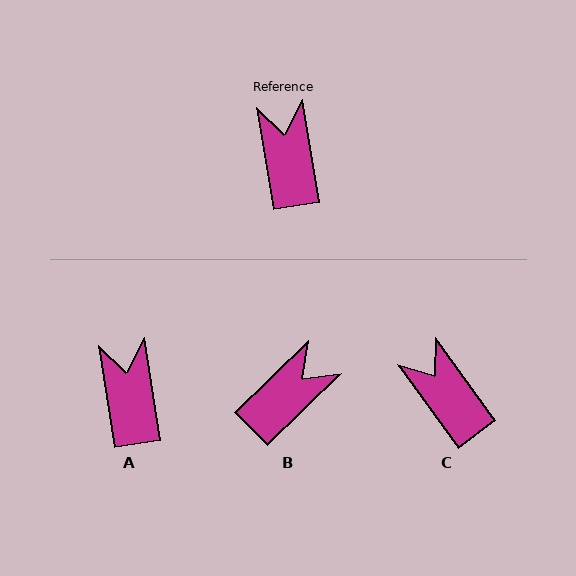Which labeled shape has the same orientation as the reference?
A.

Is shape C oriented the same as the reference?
No, it is off by about 27 degrees.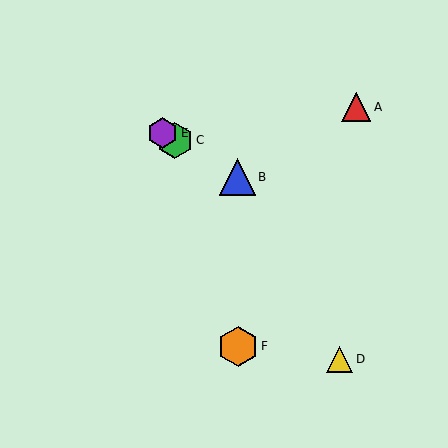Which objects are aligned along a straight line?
Objects B, C, E are aligned along a straight line.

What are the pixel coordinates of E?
Object E is at (162, 133).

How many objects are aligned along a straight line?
3 objects (B, C, E) are aligned along a straight line.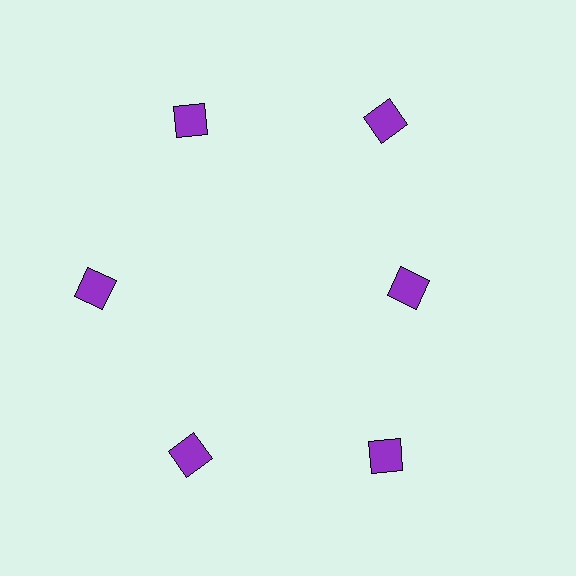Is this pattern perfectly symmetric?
No. The 6 purple diamonds are arranged in a ring, but one element near the 3 o'clock position is pulled inward toward the center, breaking the 6-fold rotational symmetry.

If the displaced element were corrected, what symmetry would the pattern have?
It would have 6-fold rotational symmetry — the pattern would map onto itself every 60 degrees.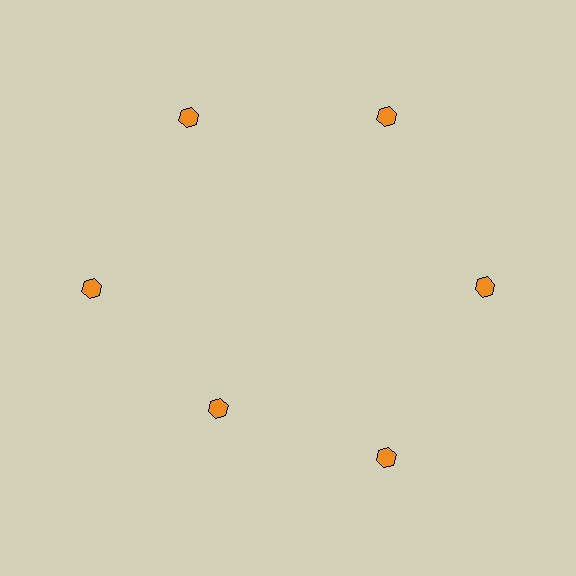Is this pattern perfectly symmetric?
No. The 6 orange hexagons are arranged in a ring, but one element near the 7 o'clock position is pulled inward toward the center, breaking the 6-fold rotational symmetry.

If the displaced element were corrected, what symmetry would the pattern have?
It would have 6-fold rotational symmetry — the pattern would map onto itself every 60 degrees.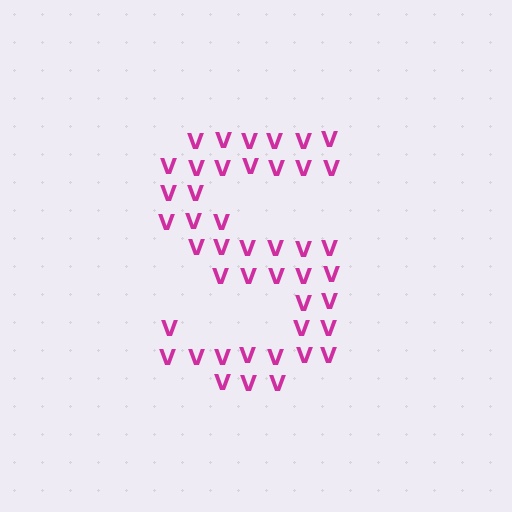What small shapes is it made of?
It is made of small letter V's.